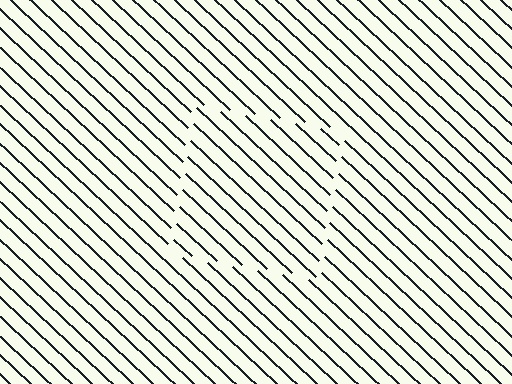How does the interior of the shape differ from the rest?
The interior of the shape contains the same grating, shifted by half a period — the contour is defined by the phase discontinuity where line-ends from the inner and outer gratings abut.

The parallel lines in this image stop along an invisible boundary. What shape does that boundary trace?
An illusory square. The interior of the shape contains the same grating, shifted by half a period — the contour is defined by the phase discontinuity where line-ends from the inner and outer gratings abut.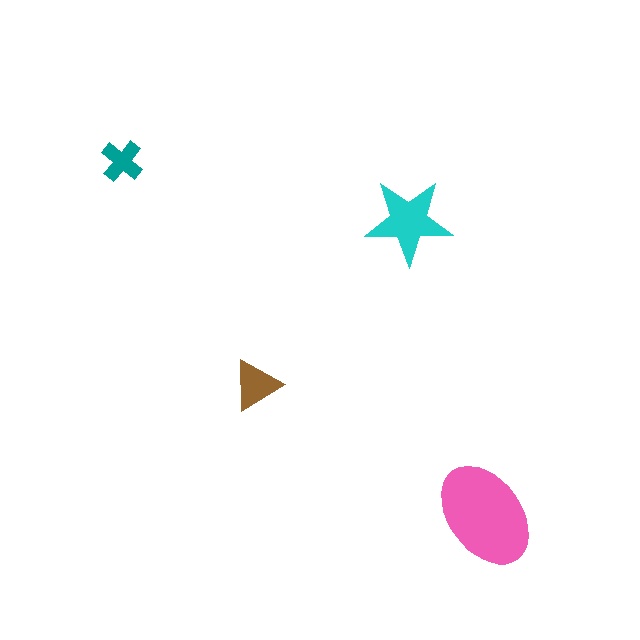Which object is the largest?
The pink ellipse.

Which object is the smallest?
The teal cross.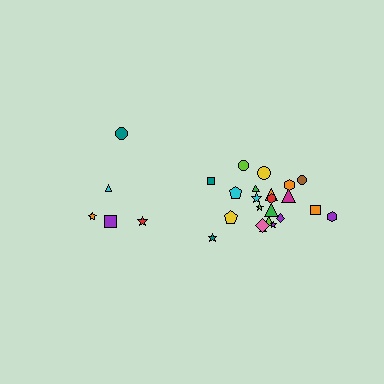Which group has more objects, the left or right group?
The right group.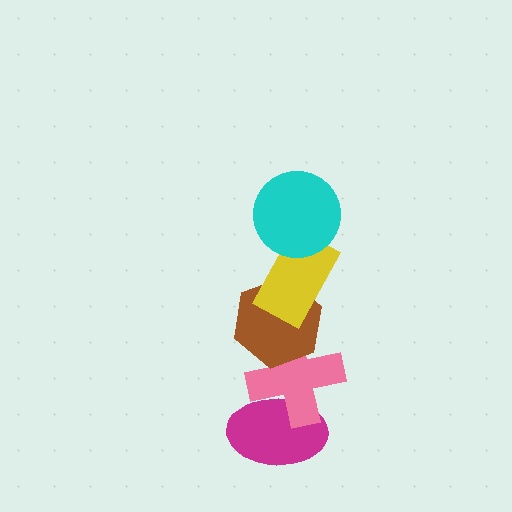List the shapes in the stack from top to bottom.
From top to bottom: the cyan circle, the yellow rectangle, the brown hexagon, the pink cross, the magenta ellipse.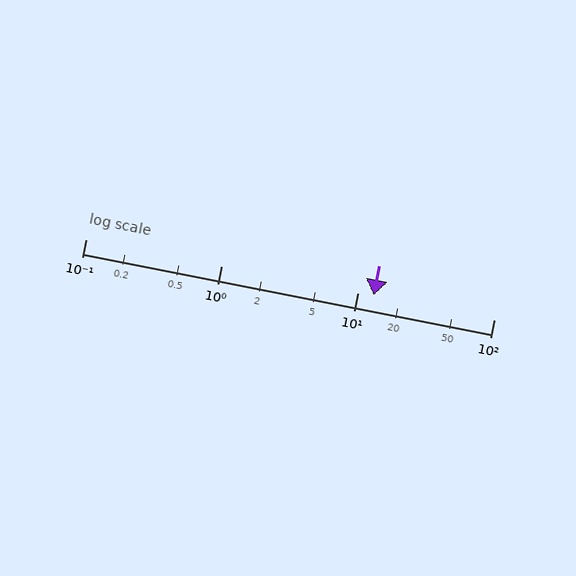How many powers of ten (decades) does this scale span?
The scale spans 3 decades, from 0.1 to 100.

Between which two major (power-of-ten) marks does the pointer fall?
The pointer is between 10 and 100.